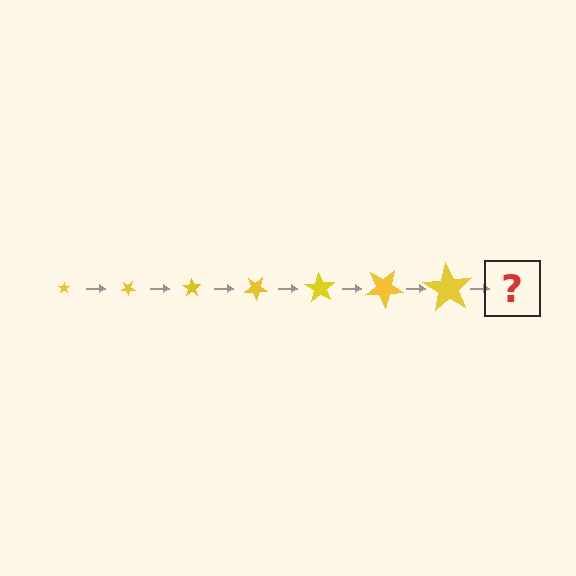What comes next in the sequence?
The next element should be a star, larger than the previous one and rotated 245 degrees from the start.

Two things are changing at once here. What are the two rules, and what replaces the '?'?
The two rules are that the star grows larger each step and it rotates 35 degrees each step. The '?' should be a star, larger than the previous one and rotated 245 degrees from the start.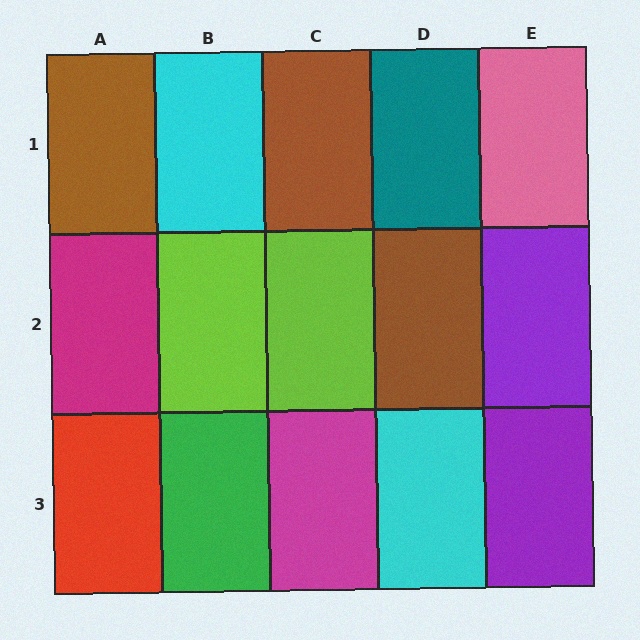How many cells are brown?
3 cells are brown.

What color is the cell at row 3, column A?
Red.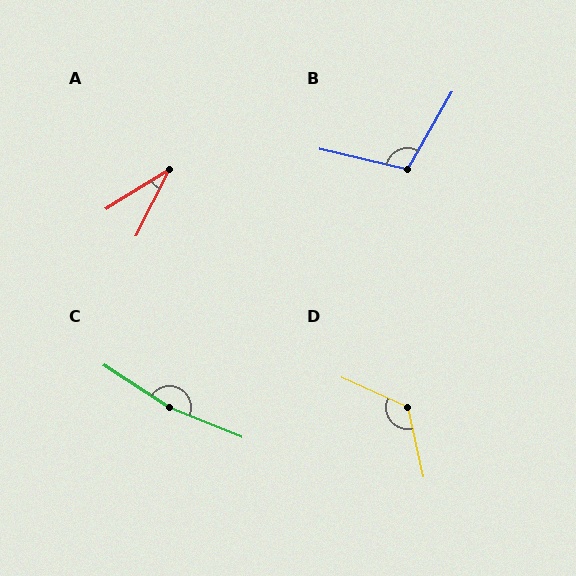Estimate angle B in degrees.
Approximately 107 degrees.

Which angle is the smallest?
A, at approximately 31 degrees.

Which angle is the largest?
C, at approximately 169 degrees.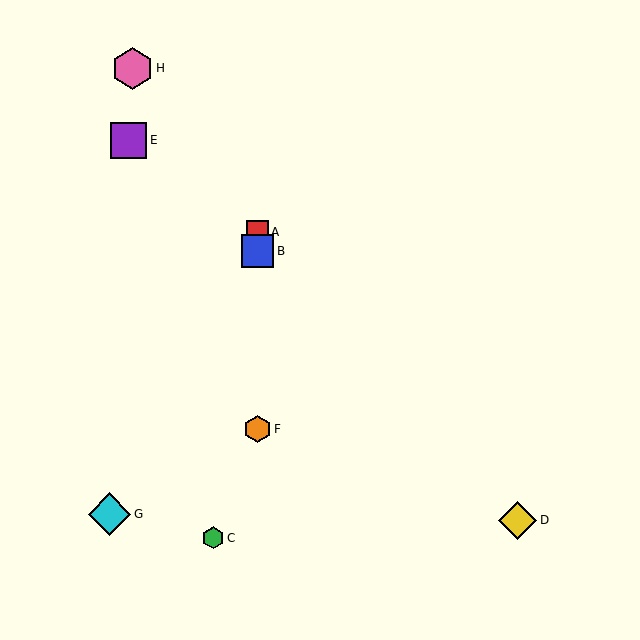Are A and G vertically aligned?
No, A is at x≈257 and G is at x≈109.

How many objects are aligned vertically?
3 objects (A, B, F) are aligned vertically.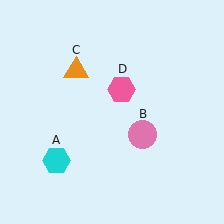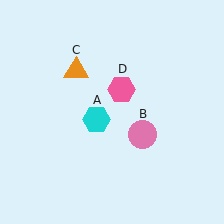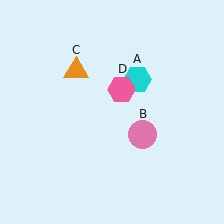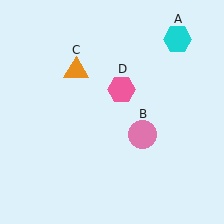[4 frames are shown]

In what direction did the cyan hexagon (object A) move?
The cyan hexagon (object A) moved up and to the right.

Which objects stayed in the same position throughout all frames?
Pink circle (object B) and orange triangle (object C) and pink hexagon (object D) remained stationary.